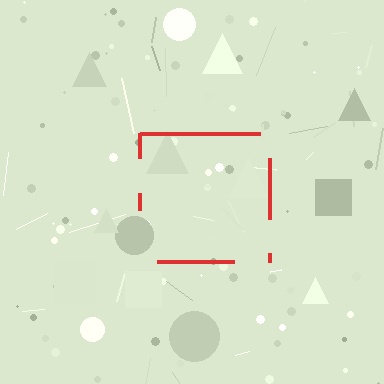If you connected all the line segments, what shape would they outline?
They would outline a square.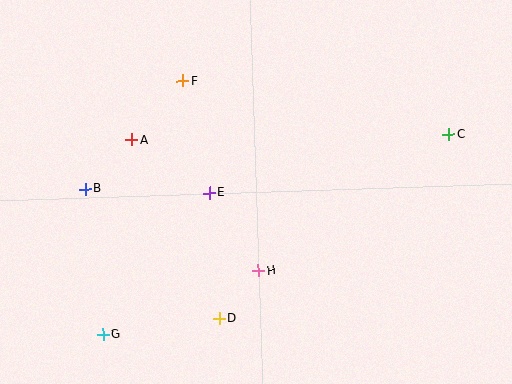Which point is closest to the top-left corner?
Point A is closest to the top-left corner.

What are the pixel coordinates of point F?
Point F is at (183, 81).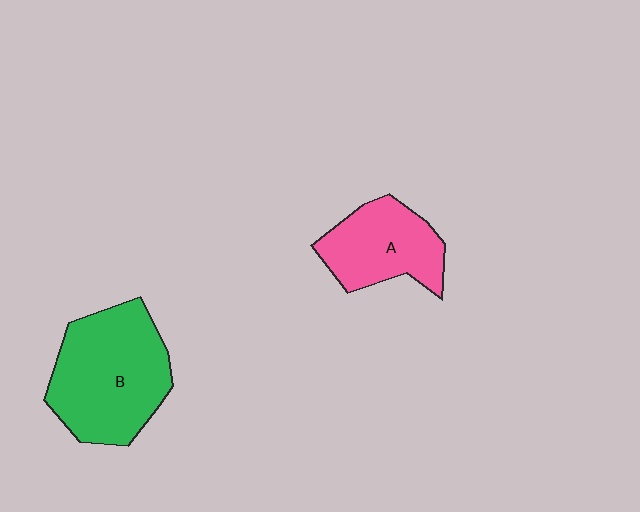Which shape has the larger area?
Shape B (green).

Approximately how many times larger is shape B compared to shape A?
Approximately 1.5 times.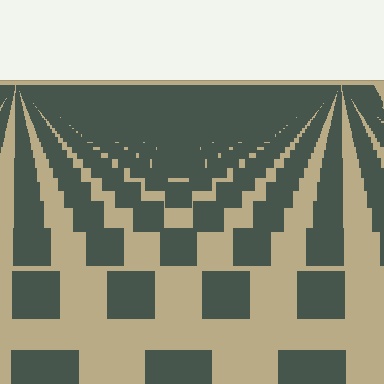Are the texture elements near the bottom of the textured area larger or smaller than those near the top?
Larger. Near the bottom, elements are closer to the viewer and appear at a bigger on-screen size.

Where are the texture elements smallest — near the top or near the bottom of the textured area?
Near the top.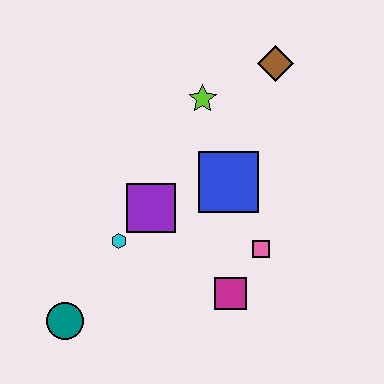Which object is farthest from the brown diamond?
The teal circle is farthest from the brown diamond.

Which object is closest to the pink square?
The magenta square is closest to the pink square.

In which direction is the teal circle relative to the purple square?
The teal circle is below the purple square.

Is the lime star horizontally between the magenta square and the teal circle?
Yes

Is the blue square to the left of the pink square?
Yes